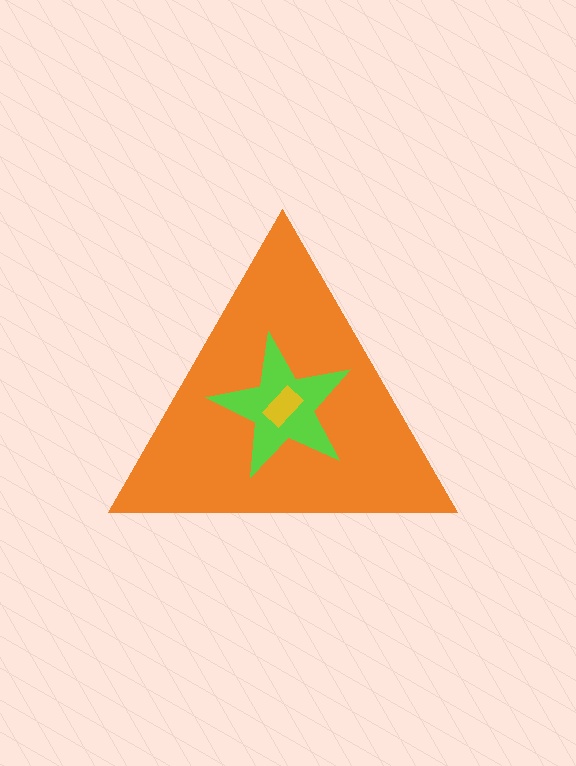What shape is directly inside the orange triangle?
The lime star.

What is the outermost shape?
The orange triangle.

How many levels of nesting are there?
3.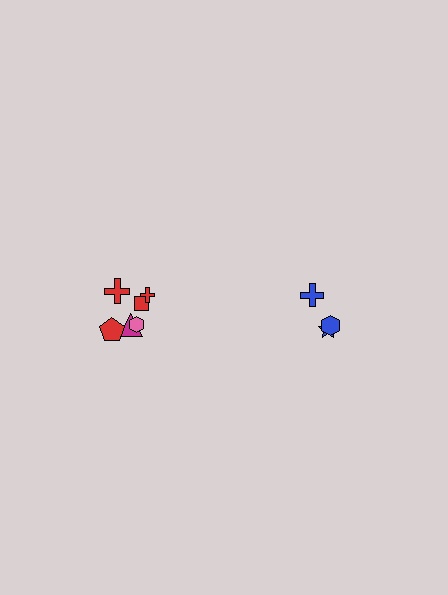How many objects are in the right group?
There are 3 objects.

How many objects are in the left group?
There are 6 objects.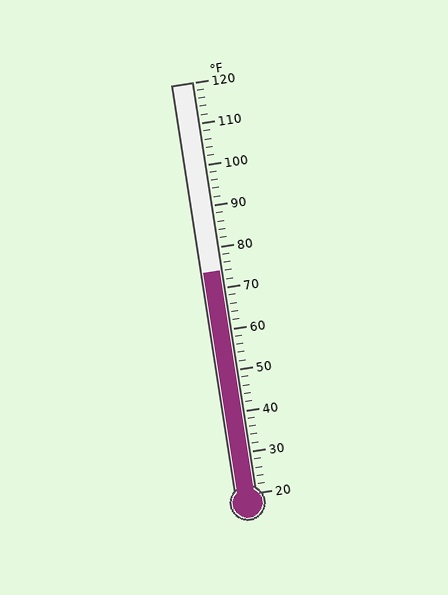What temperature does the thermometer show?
The thermometer shows approximately 74°F.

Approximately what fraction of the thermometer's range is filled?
The thermometer is filled to approximately 55% of its range.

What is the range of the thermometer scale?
The thermometer scale ranges from 20°F to 120°F.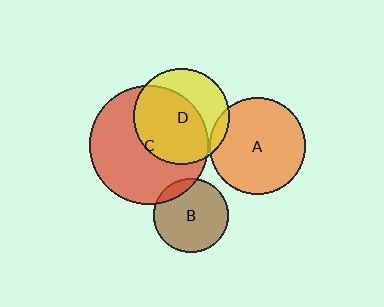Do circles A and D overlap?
Yes.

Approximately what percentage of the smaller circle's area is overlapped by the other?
Approximately 5%.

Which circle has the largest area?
Circle C (red).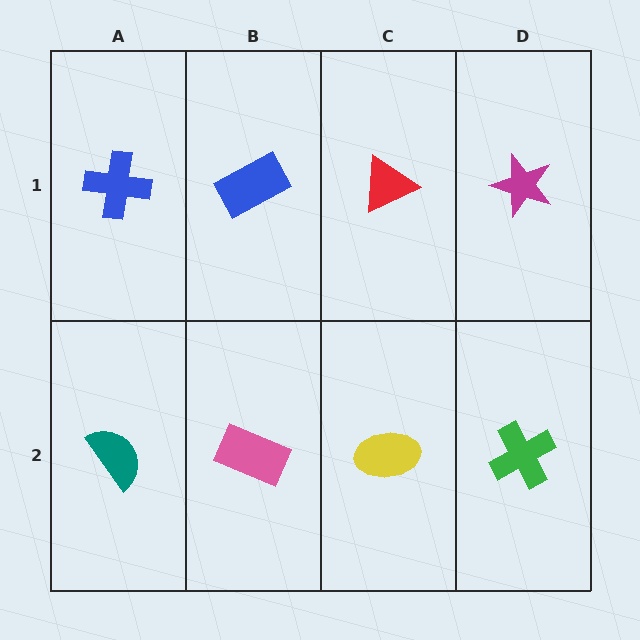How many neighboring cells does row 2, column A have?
2.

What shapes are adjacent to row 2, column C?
A red triangle (row 1, column C), a pink rectangle (row 2, column B), a green cross (row 2, column D).